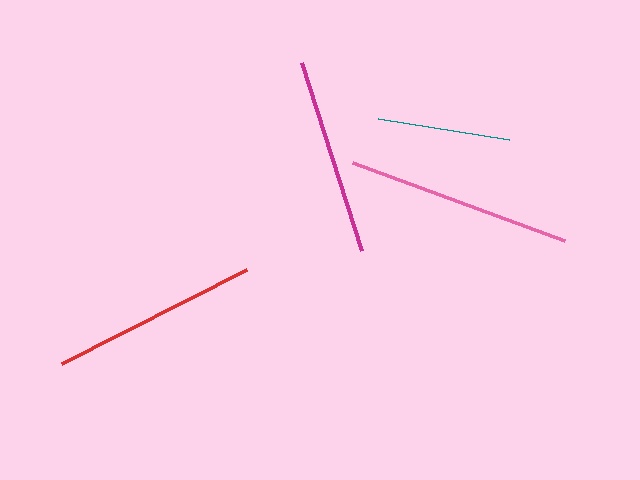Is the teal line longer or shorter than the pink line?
The pink line is longer than the teal line.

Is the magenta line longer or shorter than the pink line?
The pink line is longer than the magenta line.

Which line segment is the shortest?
The teal line is the shortest at approximately 132 pixels.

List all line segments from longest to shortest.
From longest to shortest: pink, red, magenta, teal.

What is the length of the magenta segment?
The magenta segment is approximately 198 pixels long.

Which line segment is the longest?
The pink line is the longest at approximately 226 pixels.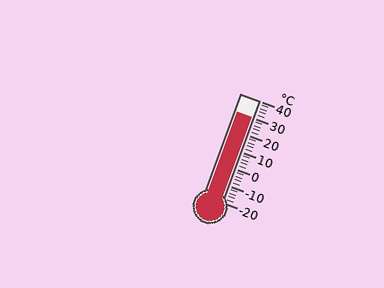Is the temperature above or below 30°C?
The temperature is at 30°C.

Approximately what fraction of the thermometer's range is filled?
The thermometer is filled to approximately 85% of its range.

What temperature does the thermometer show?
The thermometer shows approximately 30°C.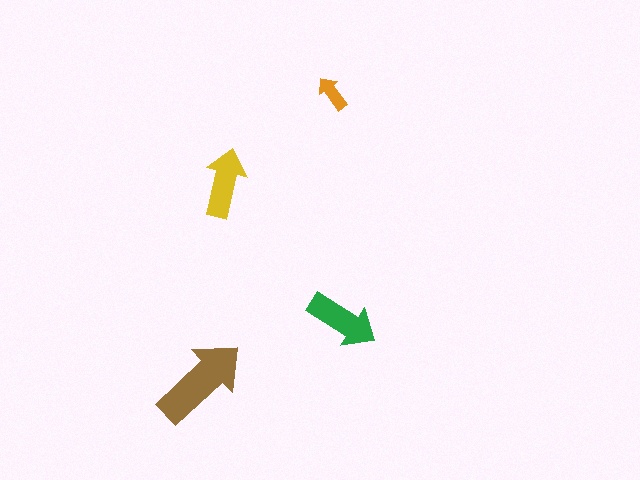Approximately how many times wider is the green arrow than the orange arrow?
About 2 times wider.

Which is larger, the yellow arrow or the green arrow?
The green one.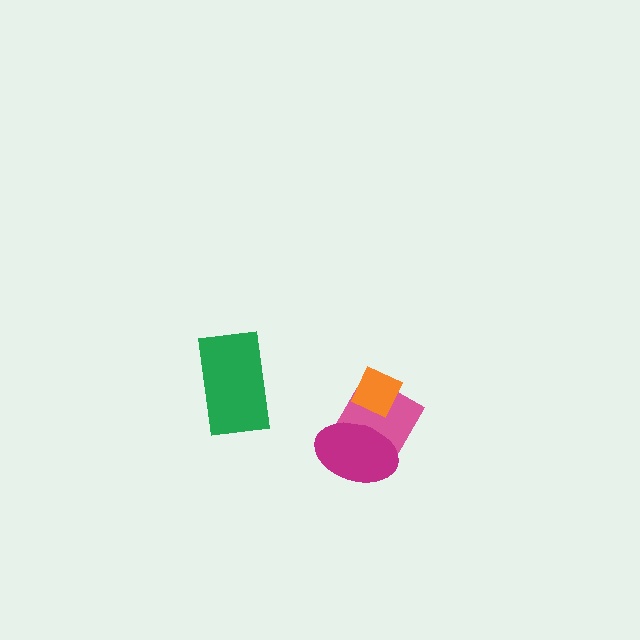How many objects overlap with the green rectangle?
0 objects overlap with the green rectangle.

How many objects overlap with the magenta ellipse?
1 object overlaps with the magenta ellipse.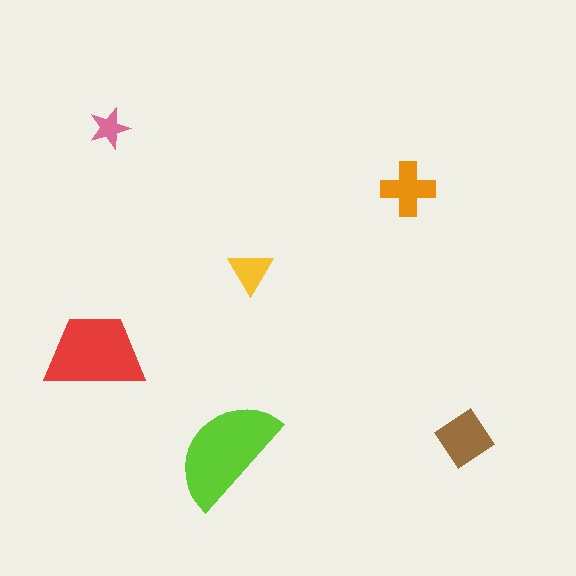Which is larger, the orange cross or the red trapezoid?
The red trapezoid.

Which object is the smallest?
The pink star.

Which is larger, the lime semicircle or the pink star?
The lime semicircle.